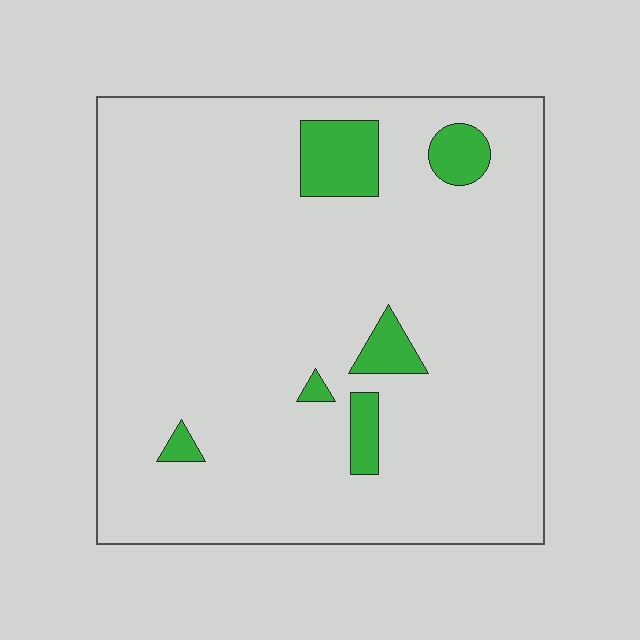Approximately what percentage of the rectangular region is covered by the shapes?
Approximately 10%.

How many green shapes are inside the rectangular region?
6.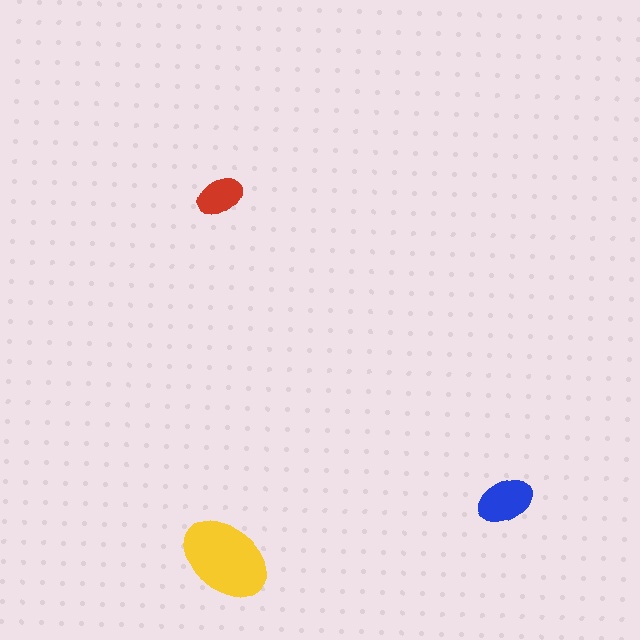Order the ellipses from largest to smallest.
the yellow one, the blue one, the red one.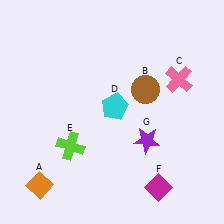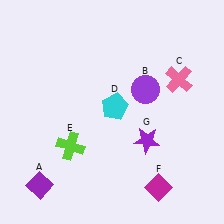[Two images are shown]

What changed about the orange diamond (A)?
In Image 1, A is orange. In Image 2, it changed to purple.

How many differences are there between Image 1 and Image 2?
There are 2 differences between the two images.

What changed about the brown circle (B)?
In Image 1, B is brown. In Image 2, it changed to purple.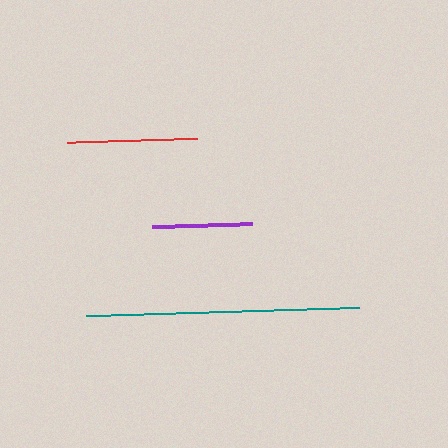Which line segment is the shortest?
The purple line is the shortest at approximately 100 pixels.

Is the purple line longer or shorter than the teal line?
The teal line is longer than the purple line.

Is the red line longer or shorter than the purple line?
The red line is longer than the purple line.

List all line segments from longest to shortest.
From longest to shortest: teal, red, purple.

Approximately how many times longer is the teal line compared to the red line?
The teal line is approximately 2.1 times the length of the red line.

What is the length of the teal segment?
The teal segment is approximately 273 pixels long.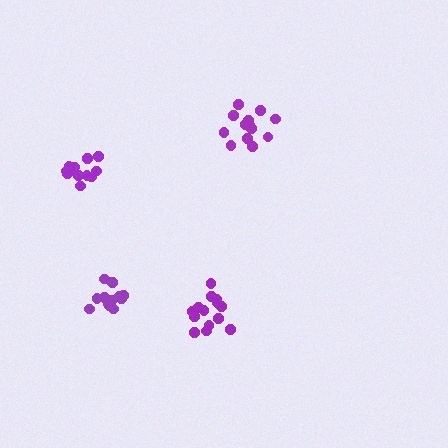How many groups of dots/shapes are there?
There are 4 groups.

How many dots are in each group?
Group 1: 12 dots, Group 2: 14 dots, Group 3: 13 dots, Group 4: 13 dots (52 total).